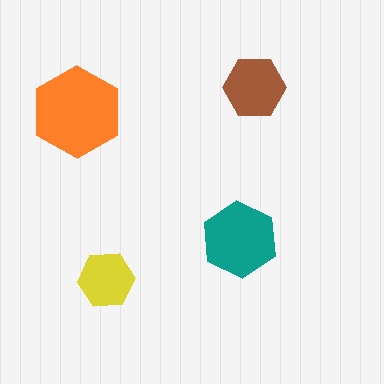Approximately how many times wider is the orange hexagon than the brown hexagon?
About 1.5 times wider.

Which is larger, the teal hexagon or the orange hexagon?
The orange one.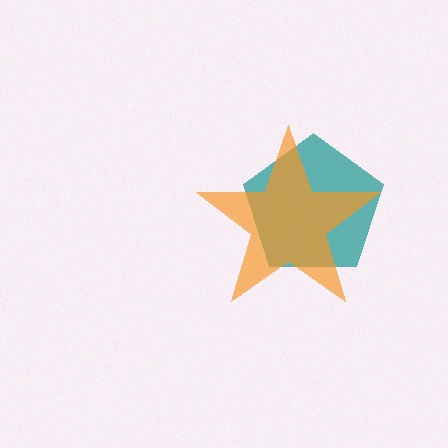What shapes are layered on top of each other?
The layered shapes are: a teal pentagon, an orange star.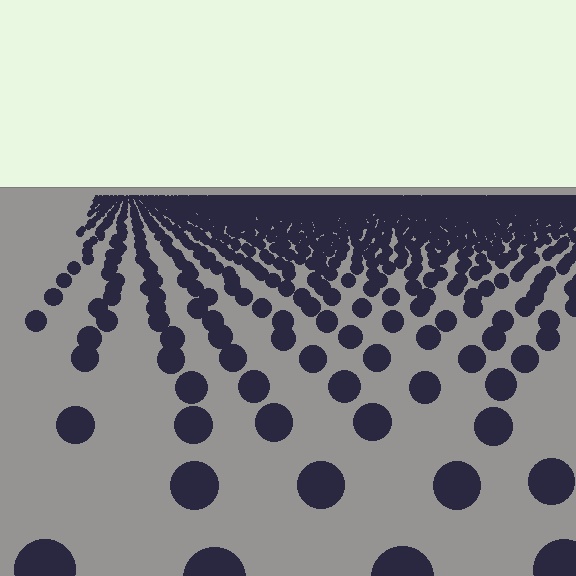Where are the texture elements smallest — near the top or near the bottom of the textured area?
Near the top.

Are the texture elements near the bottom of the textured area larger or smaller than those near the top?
Larger. Near the bottom, elements are closer to the viewer and appear at a bigger on-screen size.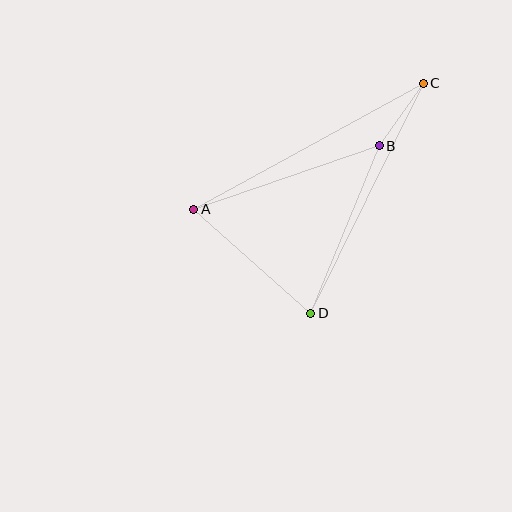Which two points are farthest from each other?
Points A and C are farthest from each other.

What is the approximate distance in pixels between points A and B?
The distance between A and B is approximately 196 pixels.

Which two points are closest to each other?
Points B and C are closest to each other.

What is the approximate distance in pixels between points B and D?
The distance between B and D is approximately 181 pixels.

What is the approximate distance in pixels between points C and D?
The distance between C and D is approximately 256 pixels.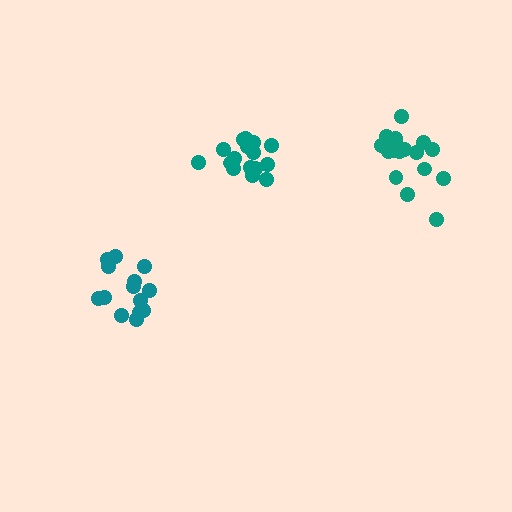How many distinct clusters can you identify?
There are 3 distinct clusters.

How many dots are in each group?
Group 1: 14 dots, Group 2: 17 dots, Group 3: 16 dots (47 total).